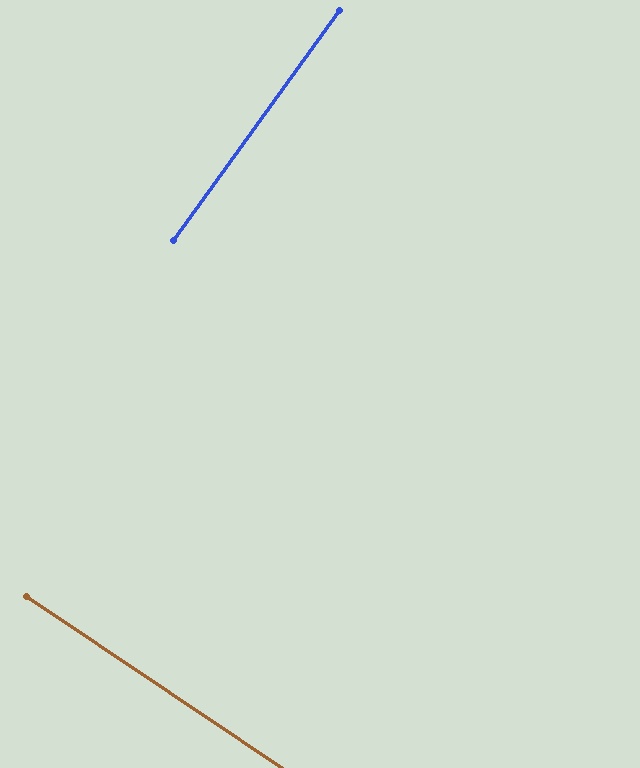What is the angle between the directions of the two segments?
Approximately 88 degrees.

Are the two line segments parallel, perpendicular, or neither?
Perpendicular — they meet at approximately 88°.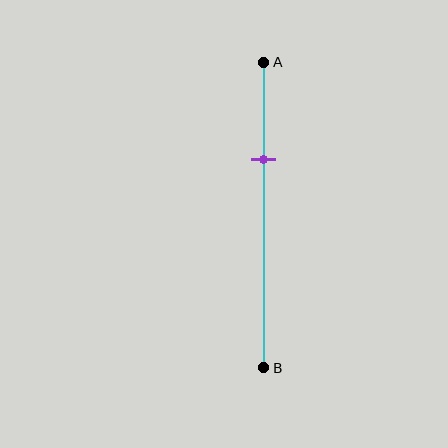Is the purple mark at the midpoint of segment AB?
No, the mark is at about 30% from A, not at the 50% midpoint.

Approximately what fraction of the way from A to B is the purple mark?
The purple mark is approximately 30% of the way from A to B.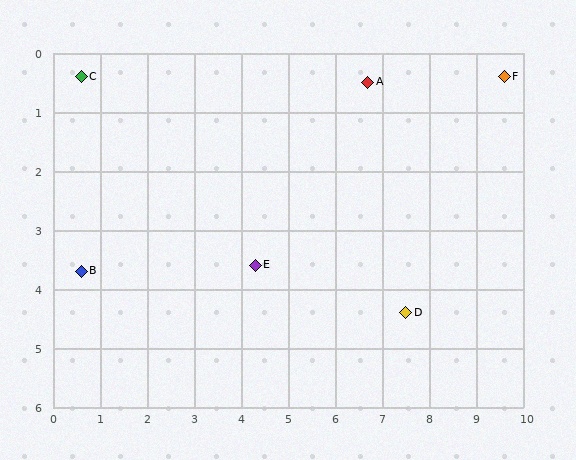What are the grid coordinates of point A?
Point A is at approximately (6.7, 0.5).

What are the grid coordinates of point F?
Point F is at approximately (9.6, 0.4).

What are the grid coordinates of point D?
Point D is at approximately (7.5, 4.4).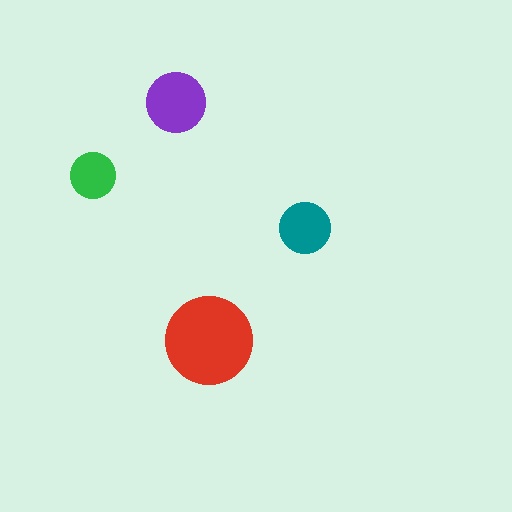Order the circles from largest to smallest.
the red one, the purple one, the teal one, the green one.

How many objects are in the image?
There are 4 objects in the image.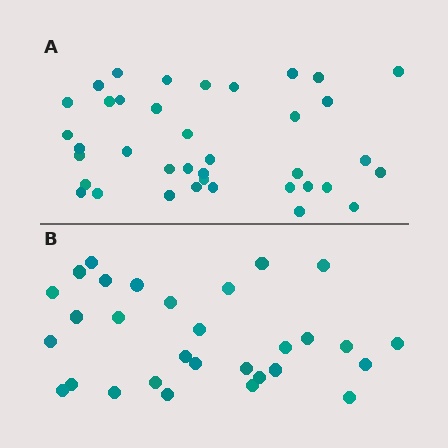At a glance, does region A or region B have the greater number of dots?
Region A (the top region) has more dots.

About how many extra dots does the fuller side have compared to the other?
Region A has roughly 8 or so more dots than region B.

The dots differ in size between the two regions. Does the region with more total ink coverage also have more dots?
No. Region B has more total ink coverage because its dots are larger, but region A actually contains more individual dots. Total area can be misleading — the number of items is what matters here.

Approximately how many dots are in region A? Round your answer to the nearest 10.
About 40 dots. (The exact count is 38, which rounds to 40.)